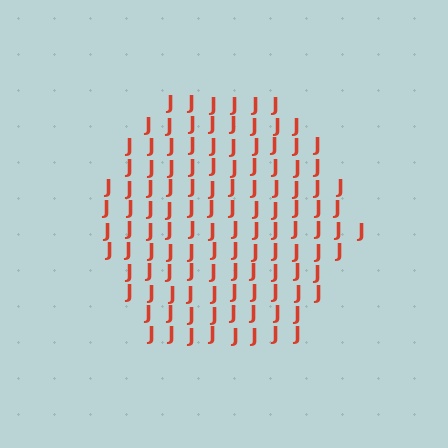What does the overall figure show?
The overall figure shows a hexagon.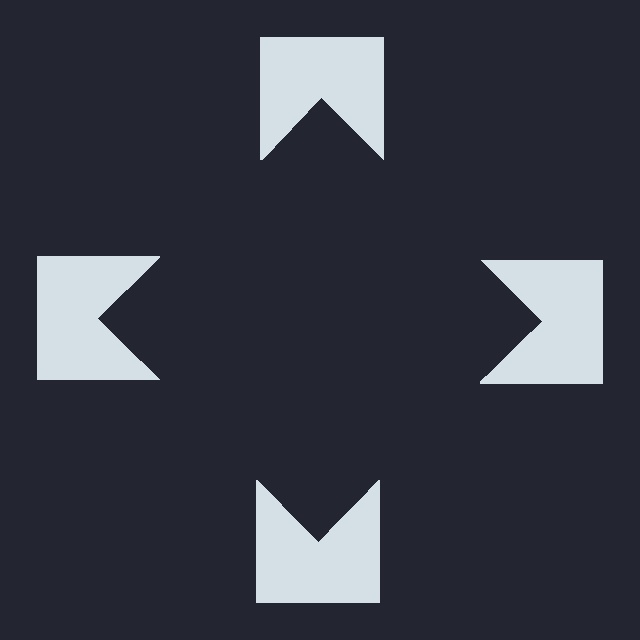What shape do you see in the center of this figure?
An illusory square — its edges are inferred from the aligned wedge cuts in the notched squares, not physically drawn.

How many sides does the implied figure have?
4 sides.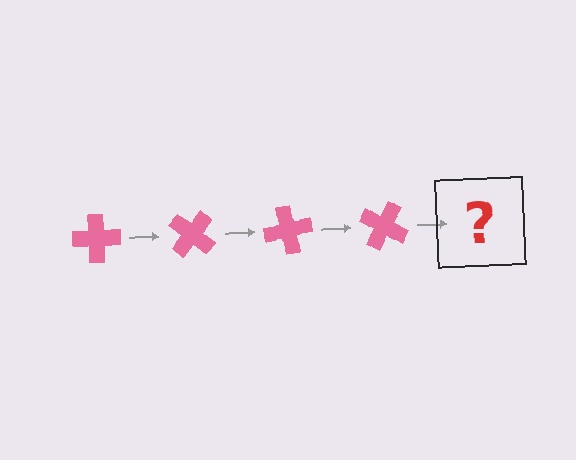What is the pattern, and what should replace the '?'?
The pattern is that the cross rotates 40 degrees each step. The '?' should be a pink cross rotated 160 degrees.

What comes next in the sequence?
The next element should be a pink cross rotated 160 degrees.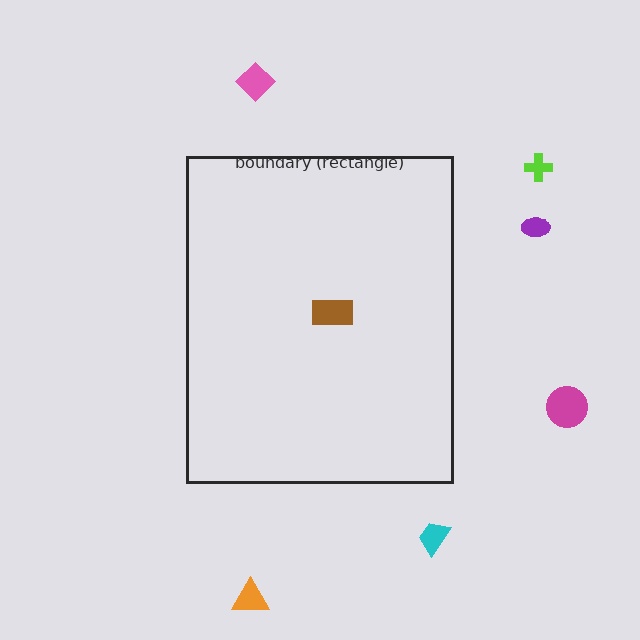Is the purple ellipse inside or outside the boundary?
Outside.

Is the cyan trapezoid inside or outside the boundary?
Outside.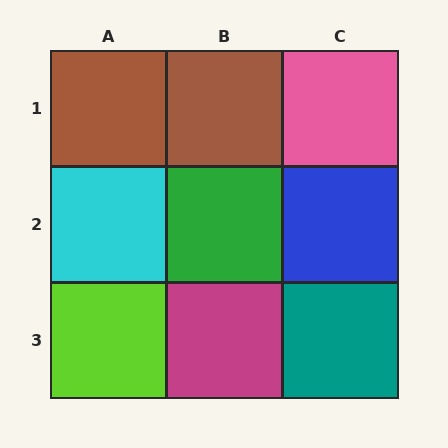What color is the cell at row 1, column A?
Brown.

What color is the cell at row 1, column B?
Brown.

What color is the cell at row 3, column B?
Magenta.